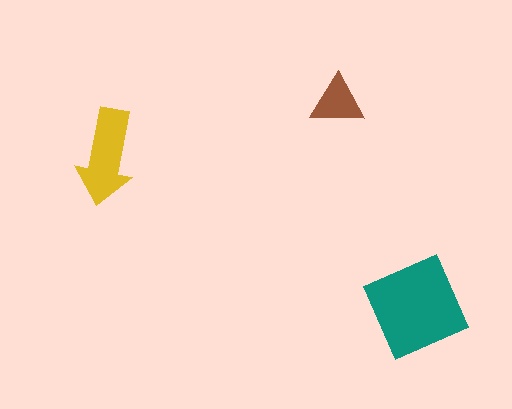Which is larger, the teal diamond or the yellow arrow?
The teal diamond.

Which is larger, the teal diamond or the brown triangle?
The teal diamond.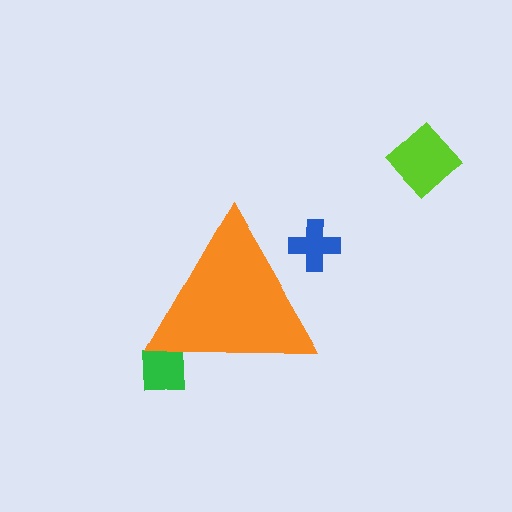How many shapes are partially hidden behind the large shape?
2 shapes are partially hidden.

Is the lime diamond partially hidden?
No, the lime diamond is fully visible.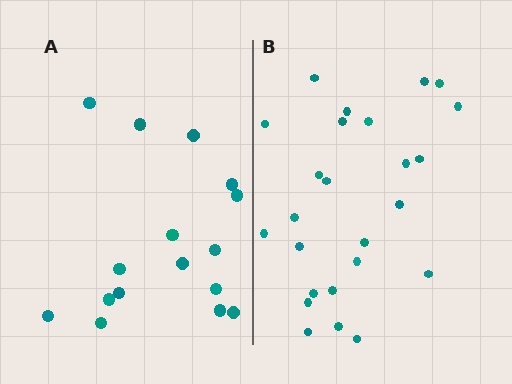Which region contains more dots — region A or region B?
Region B (the right region) has more dots.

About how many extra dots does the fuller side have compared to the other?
Region B has roughly 8 or so more dots than region A.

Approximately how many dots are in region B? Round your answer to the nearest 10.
About 20 dots. (The exact count is 25, which rounds to 20.)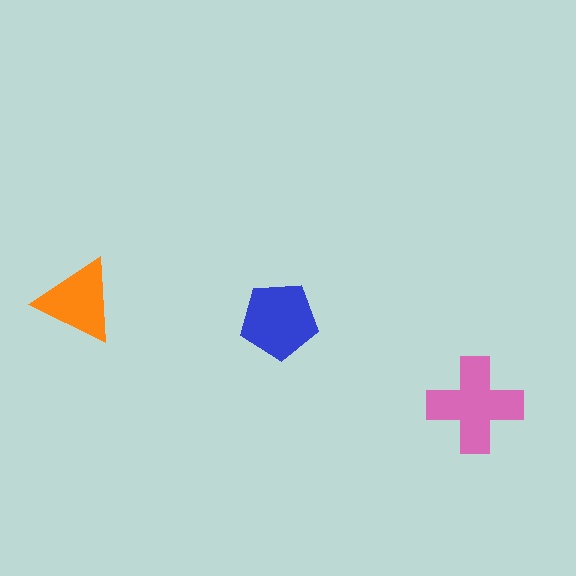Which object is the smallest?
The orange triangle.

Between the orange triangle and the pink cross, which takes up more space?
The pink cross.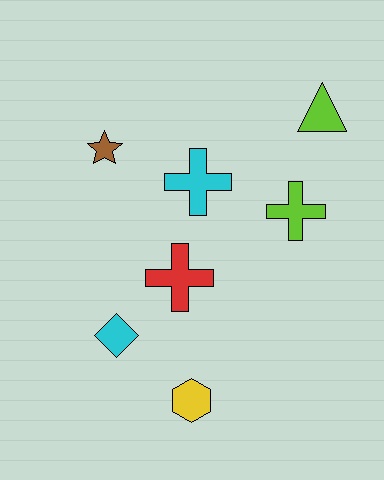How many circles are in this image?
There are no circles.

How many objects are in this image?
There are 7 objects.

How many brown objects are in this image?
There is 1 brown object.